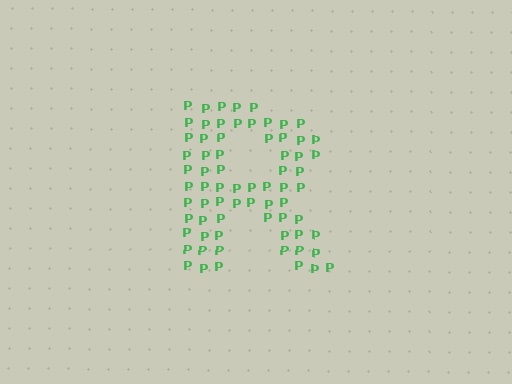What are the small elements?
The small elements are letter P's.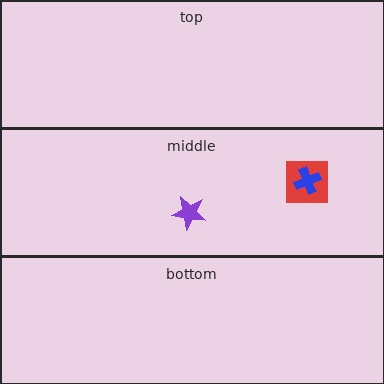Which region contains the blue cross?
The middle region.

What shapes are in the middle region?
The red square, the purple star, the blue cross.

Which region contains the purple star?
The middle region.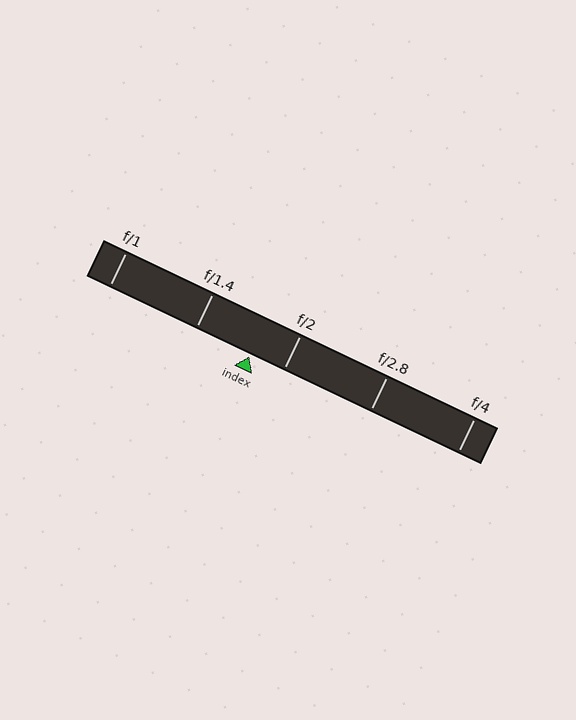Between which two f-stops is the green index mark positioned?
The index mark is between f/1.4 and f/2.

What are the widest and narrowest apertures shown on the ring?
The widest aperture shown is f/1 and the narrowest is f/4.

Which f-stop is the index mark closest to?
The index mark is closest to f/2.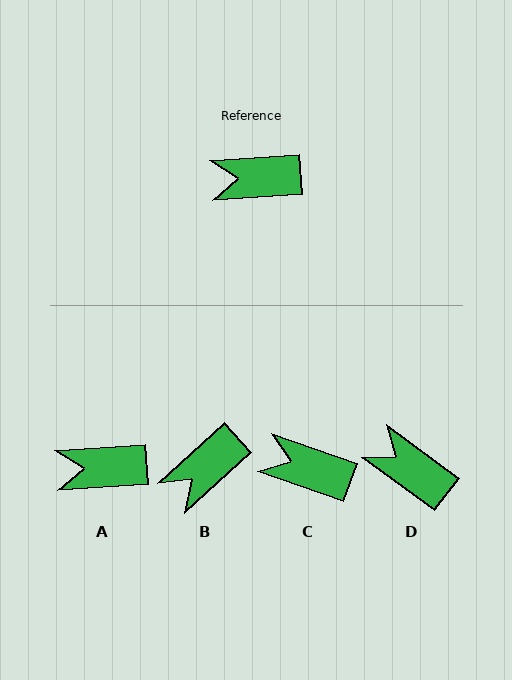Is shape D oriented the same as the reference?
No, it is off by about 40 degrees.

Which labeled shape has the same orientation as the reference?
A.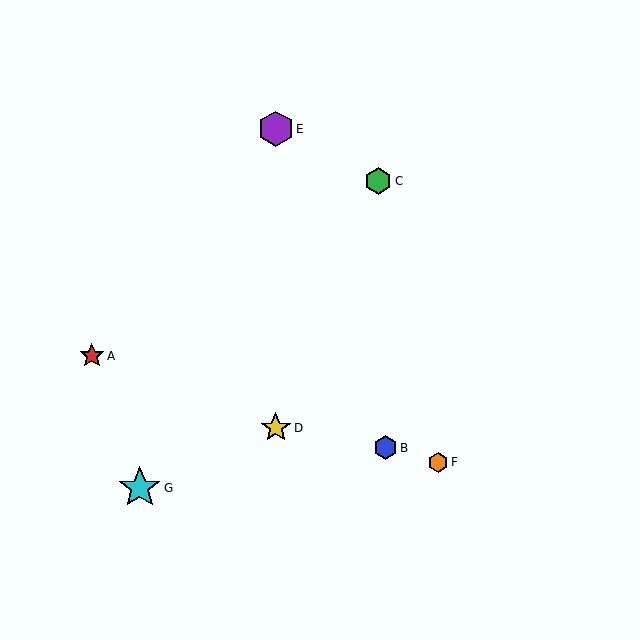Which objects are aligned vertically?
Objects D, E are aligned vertically.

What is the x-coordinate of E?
Object E is at x≈276.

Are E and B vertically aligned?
No, E is at x≈276 and B is at x≈386.